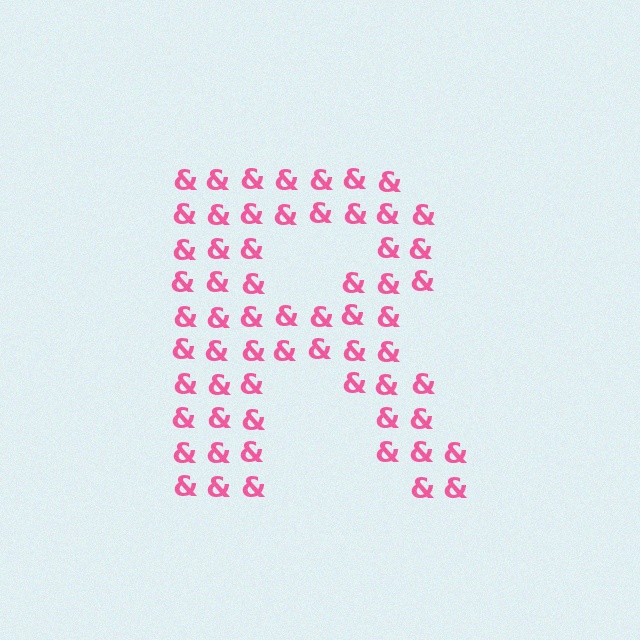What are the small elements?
The small elements are ampersands.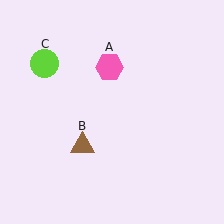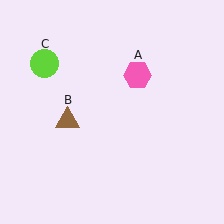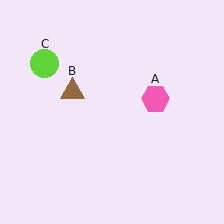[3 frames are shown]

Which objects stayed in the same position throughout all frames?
Lime circle (object C) remained stationary.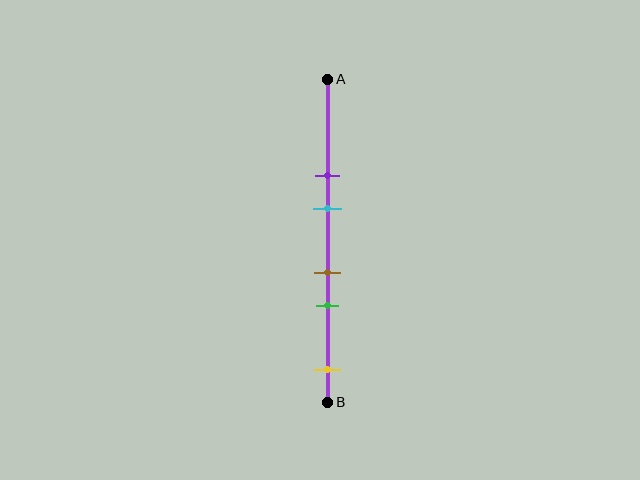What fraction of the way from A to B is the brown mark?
The brown mark is approximately 60% (0.6) of the way from A to B.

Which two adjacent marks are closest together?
The brown and green marks are the closest adjacent pair.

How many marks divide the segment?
There are 5 marks dividing the segment.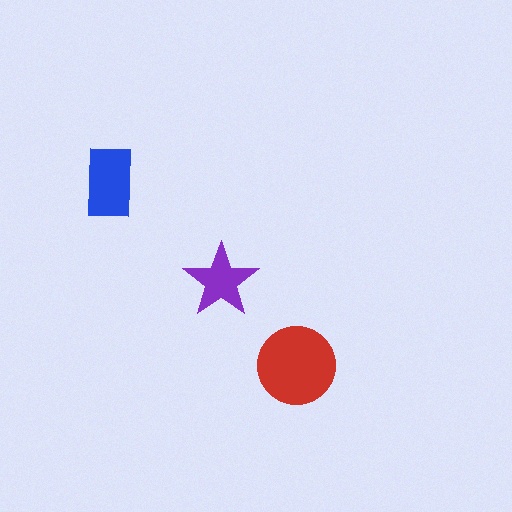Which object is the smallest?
The purple star.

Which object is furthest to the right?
The red circle is rightmost.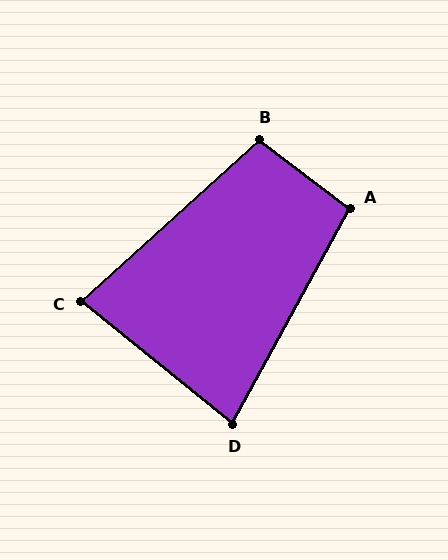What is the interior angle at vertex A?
Approximately 99 degrees (obtuse).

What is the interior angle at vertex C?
Approximately 81 degrees (acute).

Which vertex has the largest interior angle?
B, at approximately 100 degrees.